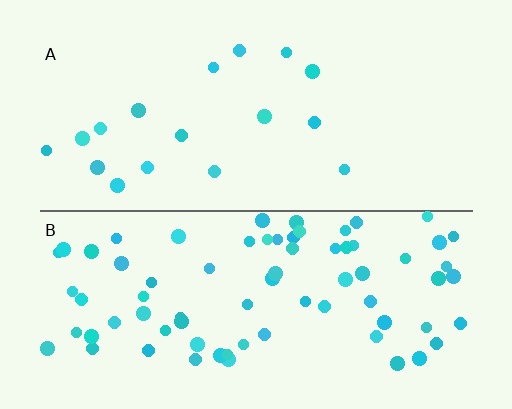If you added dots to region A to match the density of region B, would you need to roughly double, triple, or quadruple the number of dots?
Approximately quadruple.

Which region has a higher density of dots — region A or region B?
B (the bottom).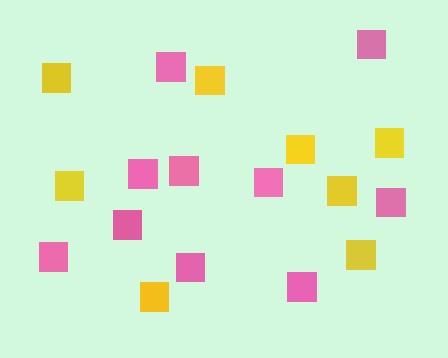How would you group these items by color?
There are 2 groups: one group of yellow squares (8) and one group of pink squares (10).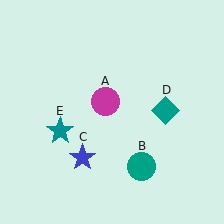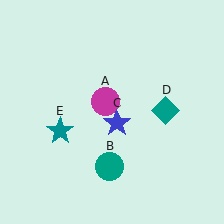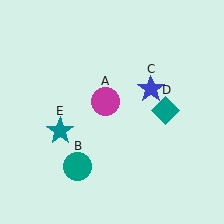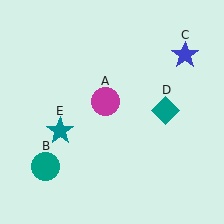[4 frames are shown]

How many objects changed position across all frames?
2 objects changed position: teal circle (object B), blue star (object C).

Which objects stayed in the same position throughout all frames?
Magenta circle (object A) and teal diamond (object D) and teal star (object E) remained stationary.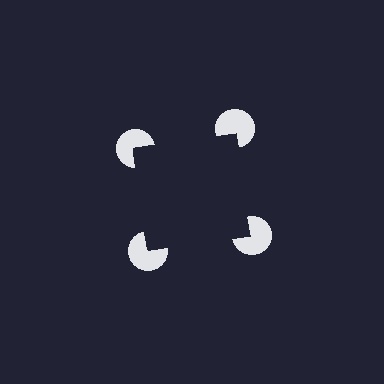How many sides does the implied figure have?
4 sides.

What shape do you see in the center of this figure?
An illusory square — its edges are inferred from the aligned wedge cuts in the pac-man discs, not physically drawn.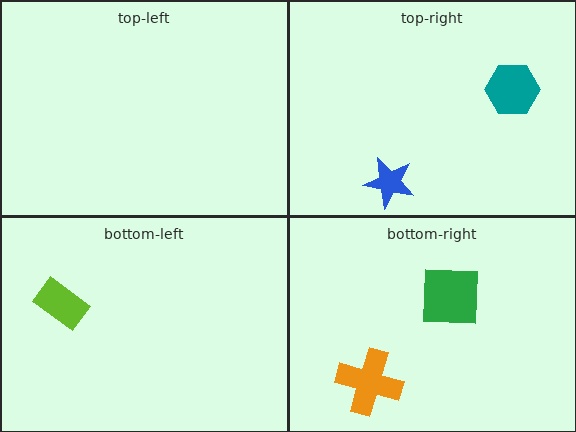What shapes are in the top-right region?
The teal hexagon, the blue star.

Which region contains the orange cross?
The bottom-right region.